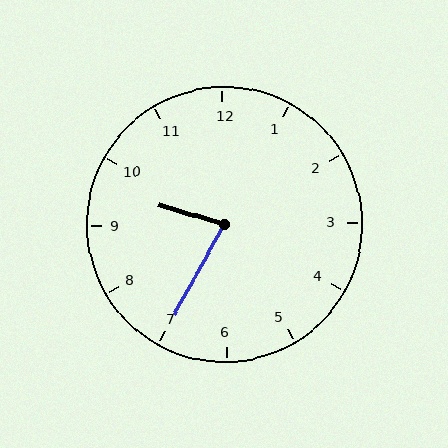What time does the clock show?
9:35.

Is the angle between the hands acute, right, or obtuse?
It is acute.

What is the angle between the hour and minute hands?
Approximately 78 degrees.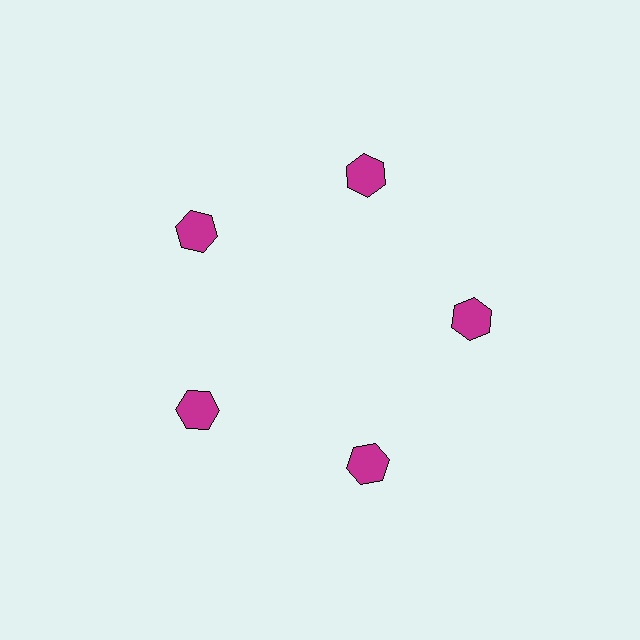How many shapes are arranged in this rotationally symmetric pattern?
There are 5 shapes, arranged in 5 groups of 1.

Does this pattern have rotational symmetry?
Yes, this pattern has 5-fold rotational symmetry. It looks the same after rotating 72 degrees around the center.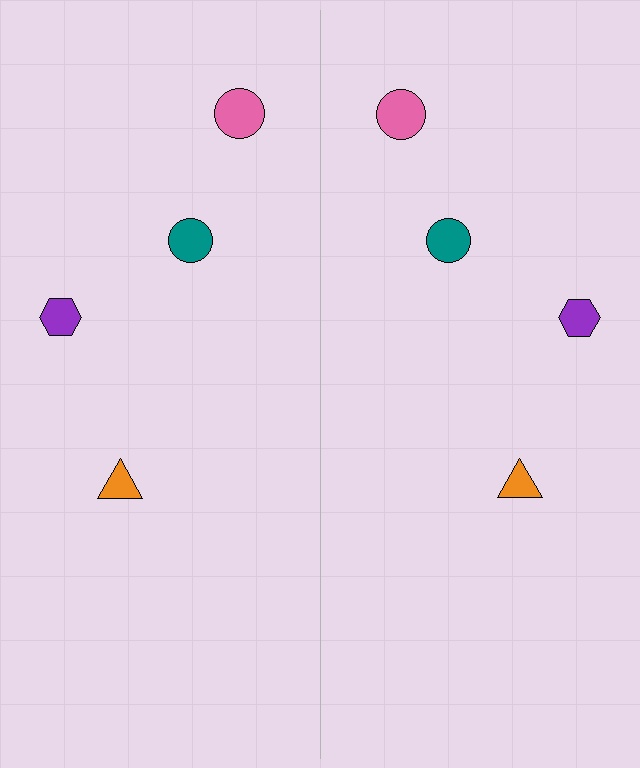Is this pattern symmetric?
Yes, this pattern has bilateral (reflection) symmetry.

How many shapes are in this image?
There are 8 shapes in this image.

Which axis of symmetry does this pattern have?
The pattern has a vertical axis of symmetry running through the center of the image.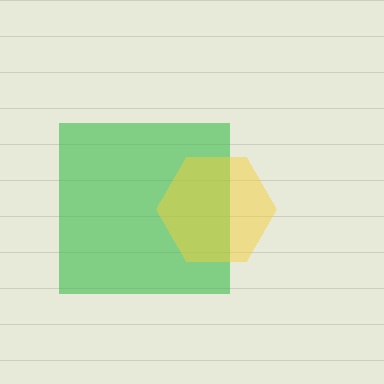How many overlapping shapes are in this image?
There are 2 overlapping shapes in the image.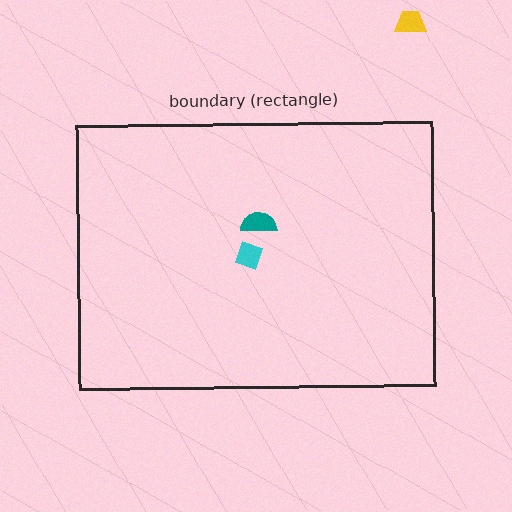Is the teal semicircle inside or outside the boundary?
Inside.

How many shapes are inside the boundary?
2 inside, 1 outside.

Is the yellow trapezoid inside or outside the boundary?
Outside.